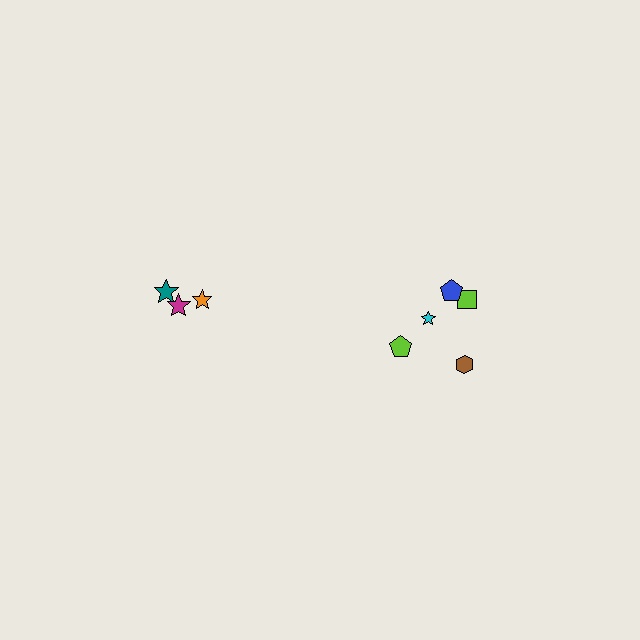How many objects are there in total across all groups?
There are 8 objects.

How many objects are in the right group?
There are 5 objects.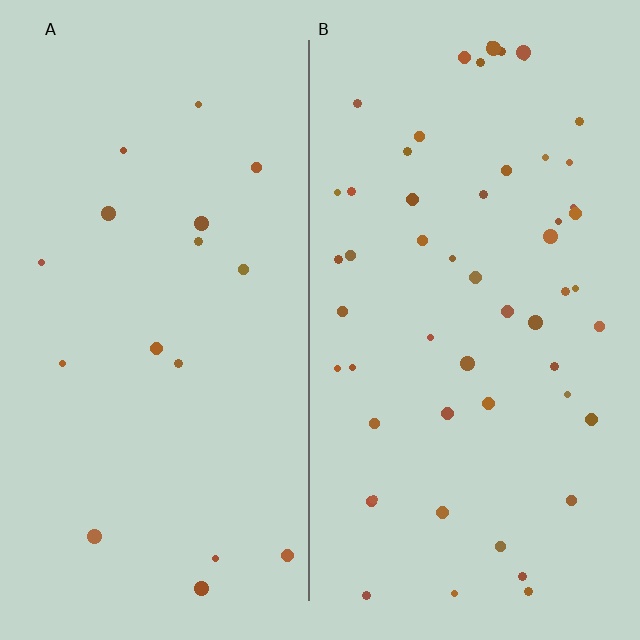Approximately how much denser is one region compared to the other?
Approximately 3.2× — region B over region A.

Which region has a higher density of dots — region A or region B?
B (the right).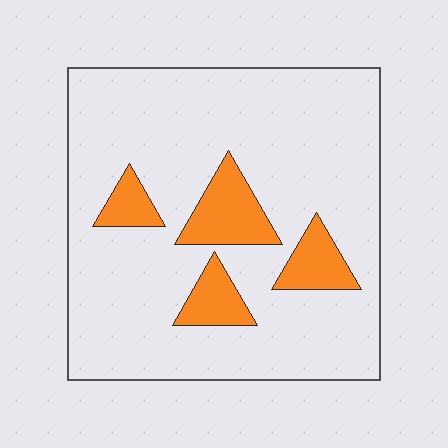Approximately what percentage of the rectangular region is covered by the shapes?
Approximately 15%.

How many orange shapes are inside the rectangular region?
4.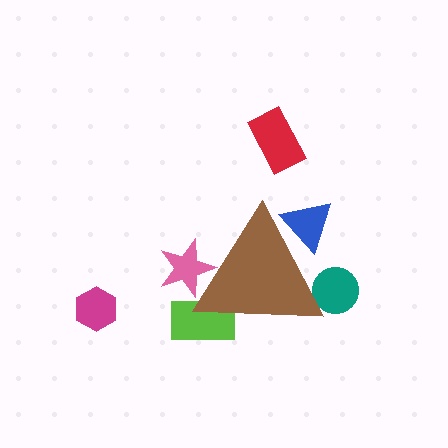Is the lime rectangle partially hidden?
Yes, the lime rectangle is partially hidden behind the brown triangle.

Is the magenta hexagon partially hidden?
No, the magenta hexagon is fully visible.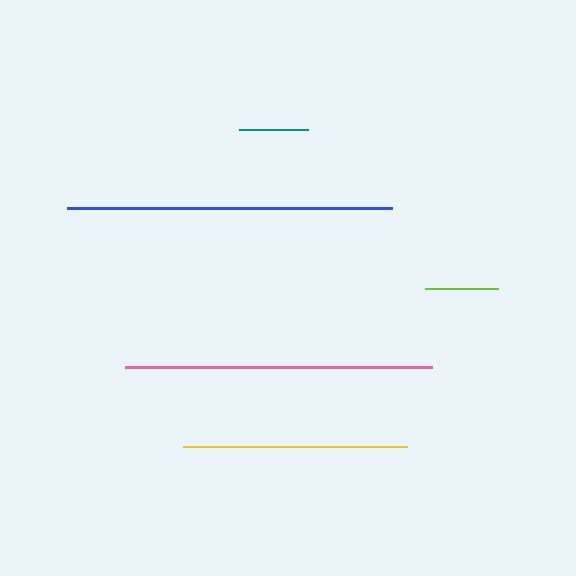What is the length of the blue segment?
The blue segment is approximately 325 pixels long.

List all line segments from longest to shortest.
From longest to shortest: blue, pink, yellow, lime, teal.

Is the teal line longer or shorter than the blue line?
The blue line is longer than the teal line.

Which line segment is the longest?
The blue line is the longest at approximately 325 pixels.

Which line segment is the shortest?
The teal line is the shortest at approximately 70 pixels.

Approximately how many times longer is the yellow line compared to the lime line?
The yellow line is approximately 3.1 times the length of the lime line.